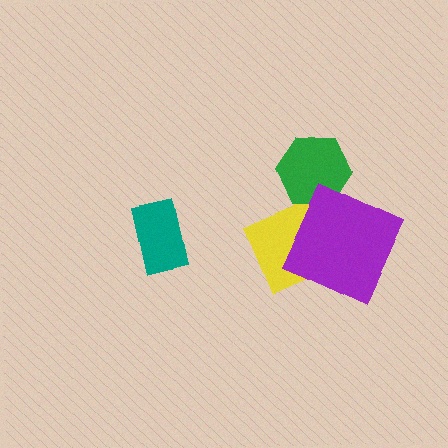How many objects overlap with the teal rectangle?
0 objects overlap with the teal rectangle.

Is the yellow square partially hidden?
Yes, it is partially covered by another shape.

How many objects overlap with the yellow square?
1 object overlaps with the yellow square.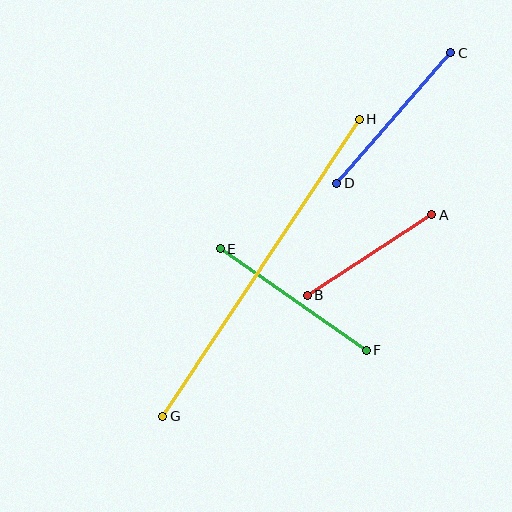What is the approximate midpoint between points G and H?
The midpoint is at approximately (261, 268) pixels.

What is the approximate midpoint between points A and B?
The midpoint is at approximately (369, 255) pixels.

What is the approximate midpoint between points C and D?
The midpoint is at approximately (394, 118) pixels.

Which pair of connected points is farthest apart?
Points G and H are farthest apart.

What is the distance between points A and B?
The distance is approximately 148 pixels.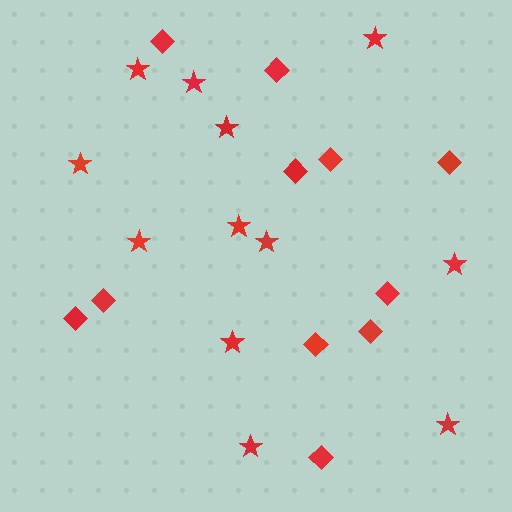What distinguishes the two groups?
There are 2 groups: one group of stars (12) and one group of diamonds (11).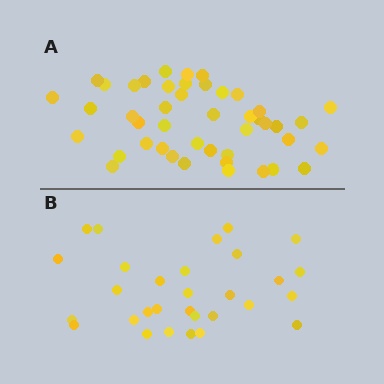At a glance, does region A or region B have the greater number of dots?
Region A (the top region) has more dots.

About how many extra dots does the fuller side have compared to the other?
Region A has approximately 15 more dots than region B.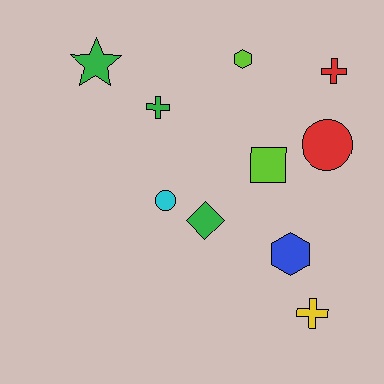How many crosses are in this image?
There are 3 crosses.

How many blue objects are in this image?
There is 1 blue object.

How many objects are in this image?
There are 10 objects.